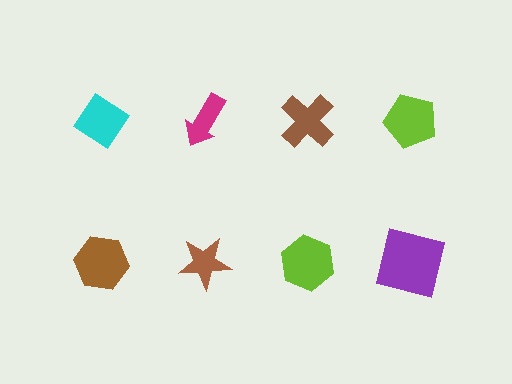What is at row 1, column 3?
A brown cross.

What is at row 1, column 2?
A magenta arrow.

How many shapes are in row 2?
4 shapes.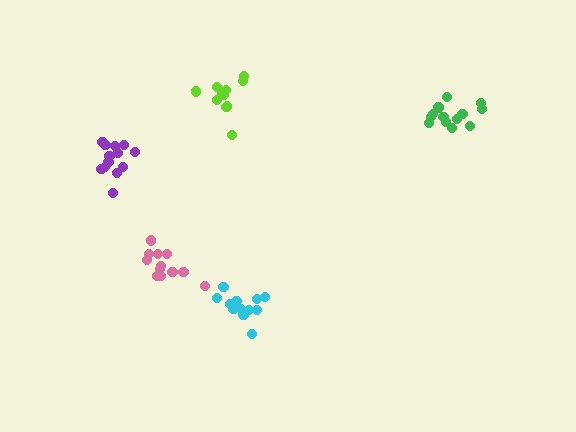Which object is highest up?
The lime cluster is topmost.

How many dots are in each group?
Group 1: 12 dots, Group 2: 12 dots, Group 3: 13 dots, Group 4: 13 dots, Group 5: 11 dots (61 total).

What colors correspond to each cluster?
The clusters are colored: pink, cyan, green, purple, lime.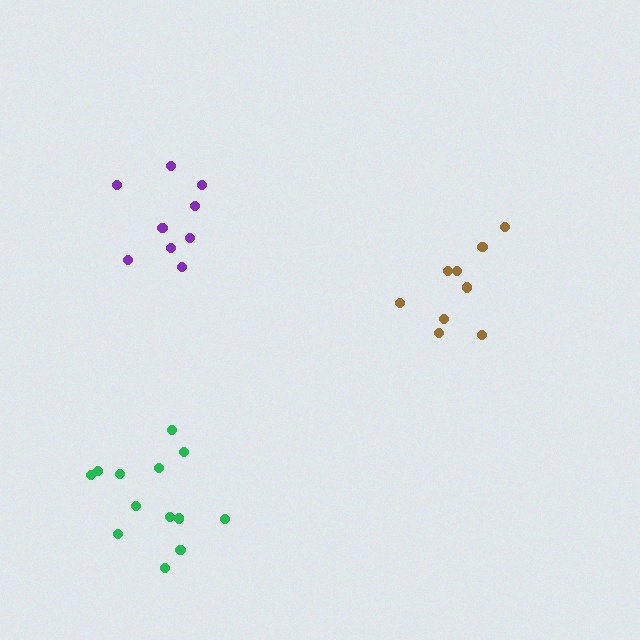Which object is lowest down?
The green cluster is bottommost.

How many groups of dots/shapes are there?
There are 3 groups.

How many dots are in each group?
Group 1: 13 dots, Group 2: 9 dots, Group 3: 9 dots (31 total).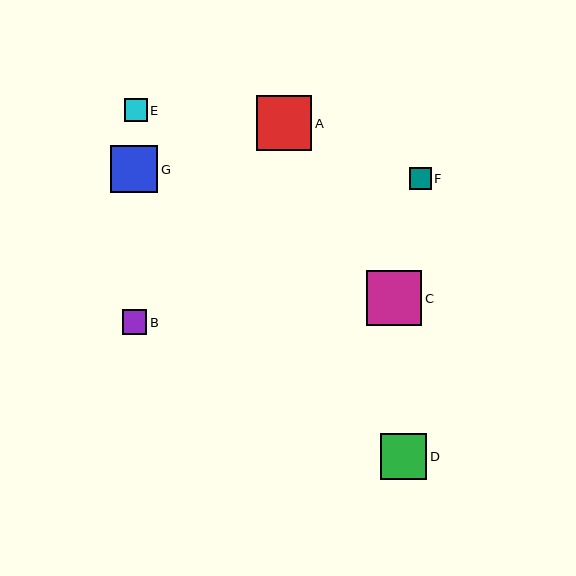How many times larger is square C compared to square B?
Square C is approximately 2.2 times the size of square B.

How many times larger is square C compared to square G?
Square C is approximately 1.2 times the size of square G.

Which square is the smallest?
Square F is the smallest with a size of approximately 22 pixels.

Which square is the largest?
Square C is the largest with a size of approximately 55 pixels.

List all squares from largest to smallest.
From largest to smallest: C, A, G, D, B, E, F.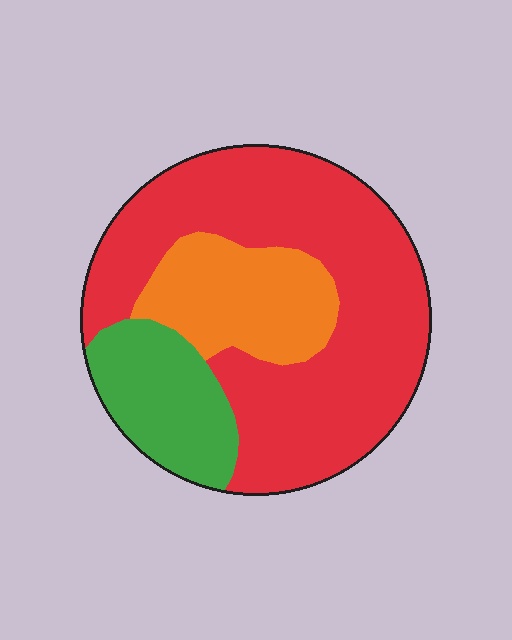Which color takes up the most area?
Red, at roughly 60%.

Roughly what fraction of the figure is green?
Green takes up between a sixth and a third of the figure.